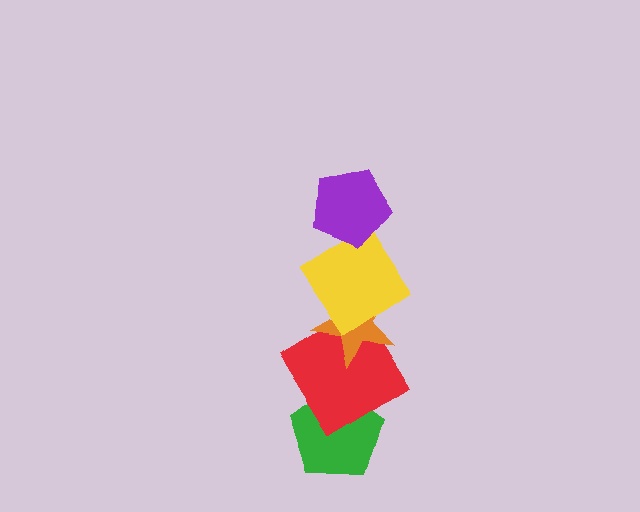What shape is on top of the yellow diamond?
The purple pentagon is on top of the yellow diamond.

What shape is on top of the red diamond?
The orange star is on top of the red diamond.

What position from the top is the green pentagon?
The green pentagon is 5th from the top.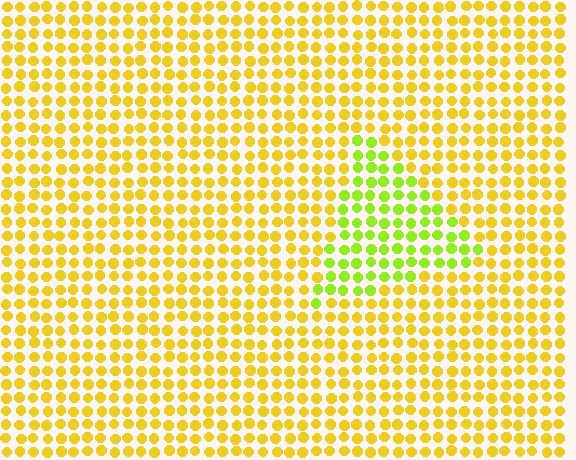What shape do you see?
I see a triangle.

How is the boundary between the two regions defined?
The boundary is defined purely by a slight shift in hue (about 37 degrees). Spacing, size, and orientation are identical on both sides.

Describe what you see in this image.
The image is filled with small yellow elements in a uniform arrangement. A triangle-shaped region is visible where the elements are tinted to a slightly different hue, forming a subtle color boundary.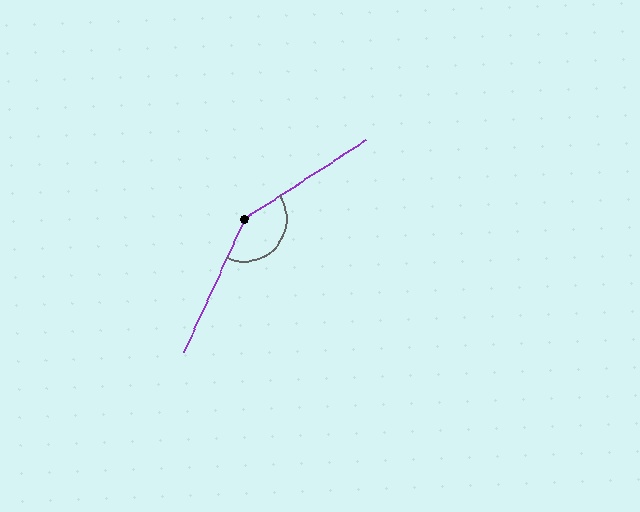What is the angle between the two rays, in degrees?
Approximately 148 degrees.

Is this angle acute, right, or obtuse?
It is obtuse.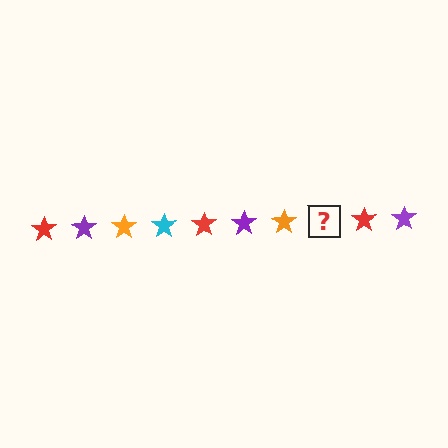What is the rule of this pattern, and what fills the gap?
The rule is that the pattern cycles through red, purple, orange, cyan stars. The gap should be filled with a cyan star.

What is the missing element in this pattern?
The missing element is a cyan star.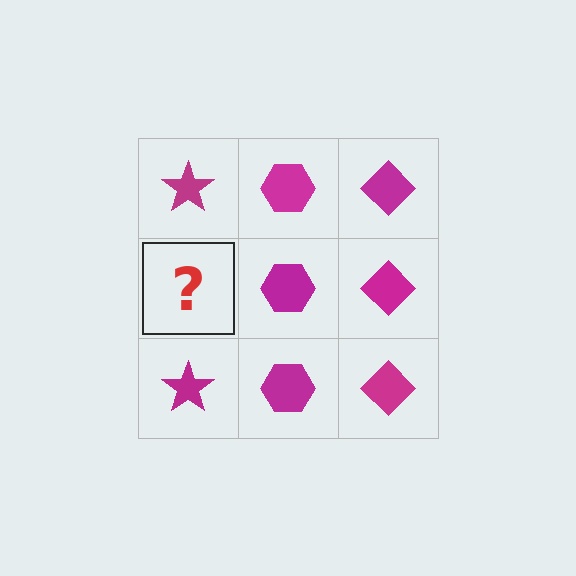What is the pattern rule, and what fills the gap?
The rule is that each column has a consistent shape. The gap should be filled with a magenta star.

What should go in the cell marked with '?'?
The missing cell should contain a magenta star.